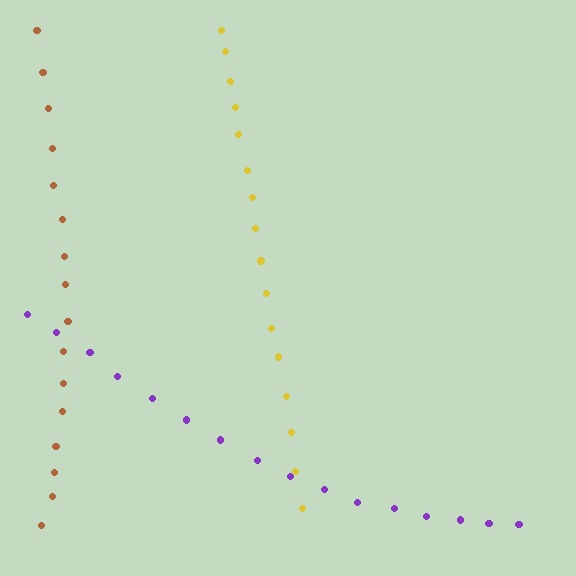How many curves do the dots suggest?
There are 3 distinct paths.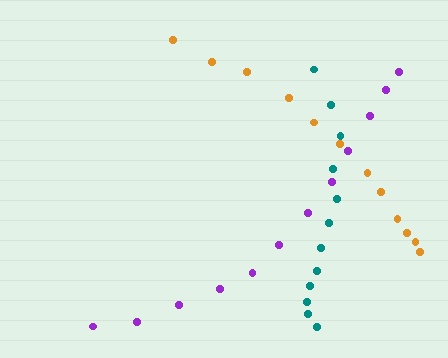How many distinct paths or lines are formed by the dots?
There are 3 distinct paths.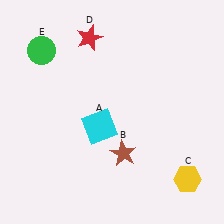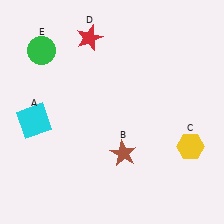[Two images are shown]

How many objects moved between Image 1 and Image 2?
2 objects moved between the two images.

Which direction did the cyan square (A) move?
The cyan square (A) moved left.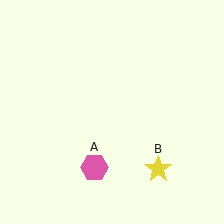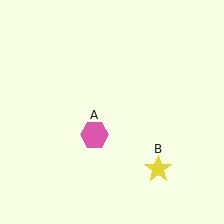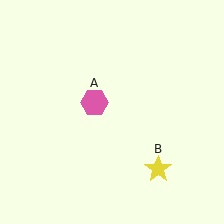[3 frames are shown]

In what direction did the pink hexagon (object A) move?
The pink hexagon (object A) moved up.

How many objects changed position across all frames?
1 object changed position: pink hexagon (object A).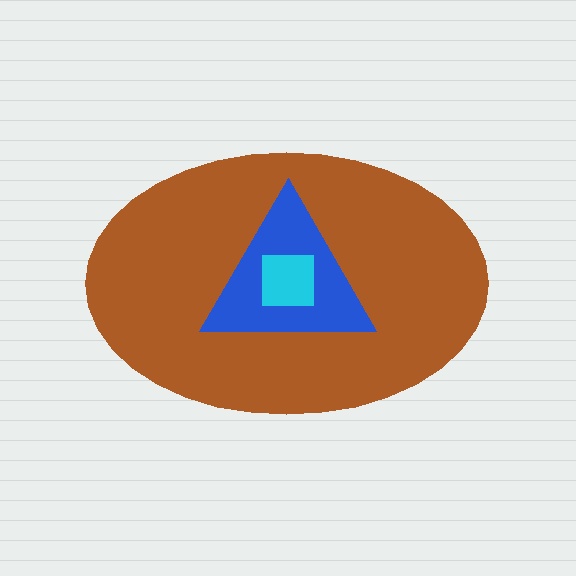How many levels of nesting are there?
3.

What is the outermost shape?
The brown ellipse.